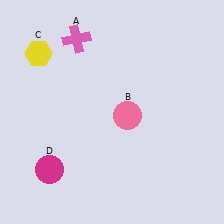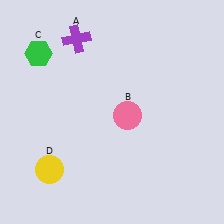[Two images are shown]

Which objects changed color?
A changed from pink to purple. C changed from yellow to green. D changed from magenta to yellow.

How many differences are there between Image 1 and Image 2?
There are 3 differences between the two images.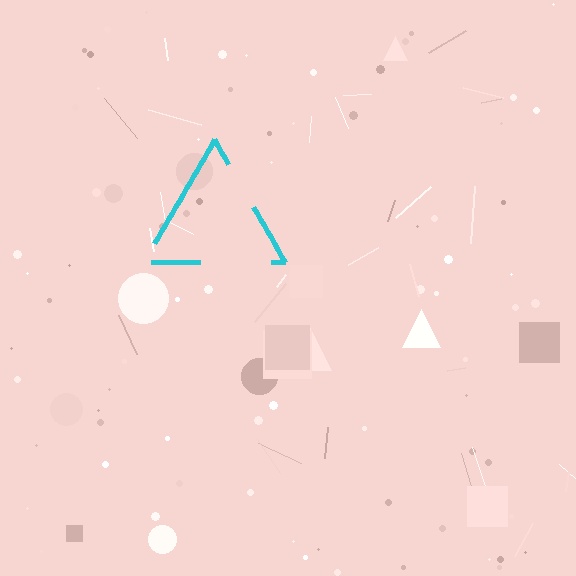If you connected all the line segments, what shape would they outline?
They would outline a triangle.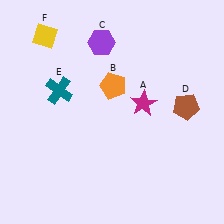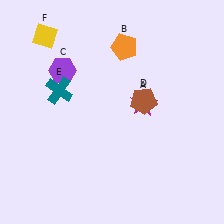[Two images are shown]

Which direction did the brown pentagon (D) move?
The brown pentagon (D) moved left.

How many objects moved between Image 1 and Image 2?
3 objects moved between the two images.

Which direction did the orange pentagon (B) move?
The orange pentagon (B) moved up.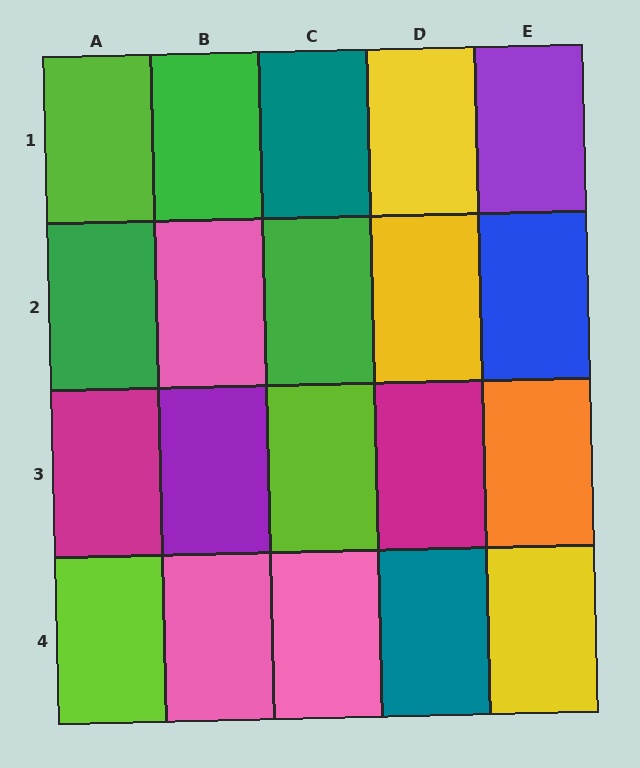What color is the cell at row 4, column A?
Lime.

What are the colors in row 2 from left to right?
Green, pink, green, yellow, blue.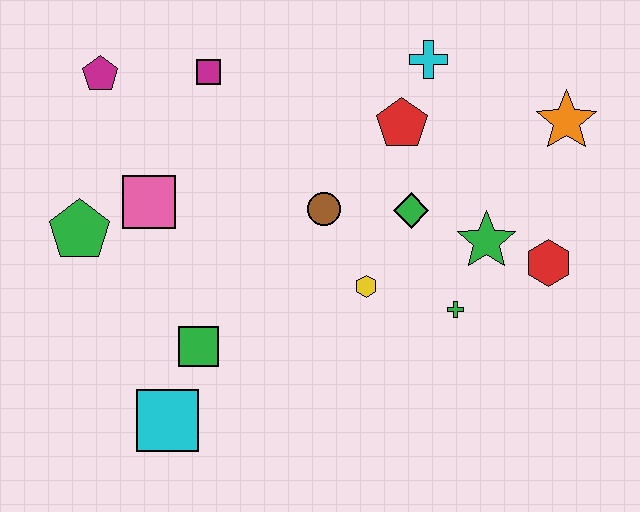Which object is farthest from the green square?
The orange star is farthest from the green square.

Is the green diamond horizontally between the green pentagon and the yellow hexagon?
No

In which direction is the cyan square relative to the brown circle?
The cyan square is below the brown circle.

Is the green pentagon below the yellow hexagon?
No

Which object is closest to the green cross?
The green star is closest to the green cross.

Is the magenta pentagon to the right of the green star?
No